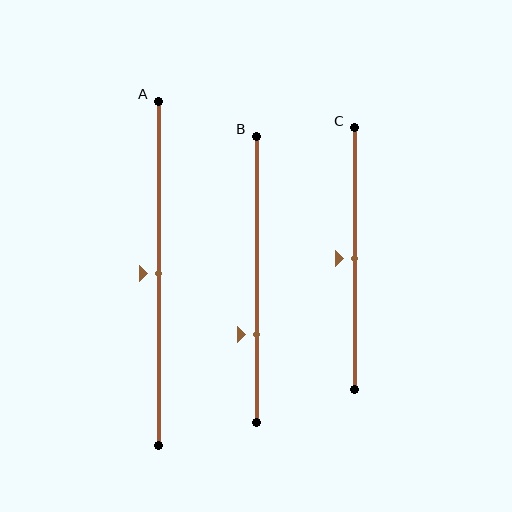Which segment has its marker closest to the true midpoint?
Segment A has its marker closest to the true midpoint.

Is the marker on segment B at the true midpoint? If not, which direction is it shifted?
No, the marker on segment B is shifted downward by about 19% of the segment length.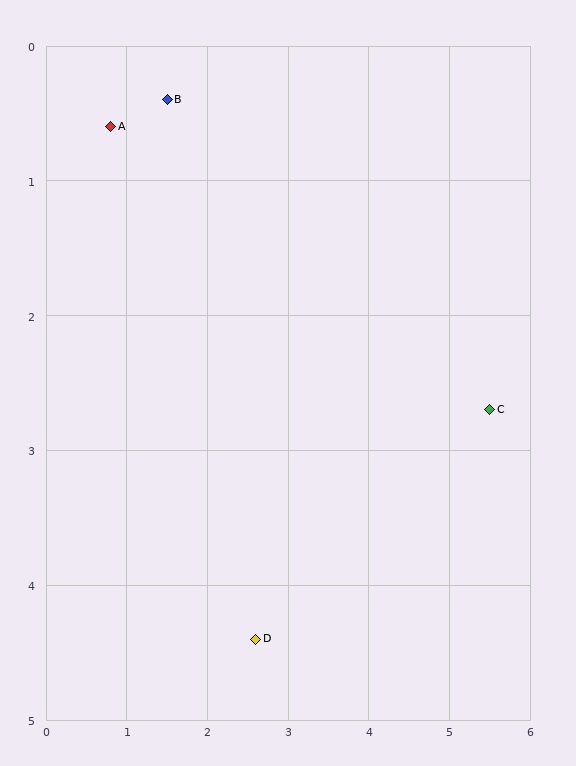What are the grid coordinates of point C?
Point C is at approximately (5.5, 2.7).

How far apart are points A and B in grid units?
Points A and B are about 0.7 grid units apart.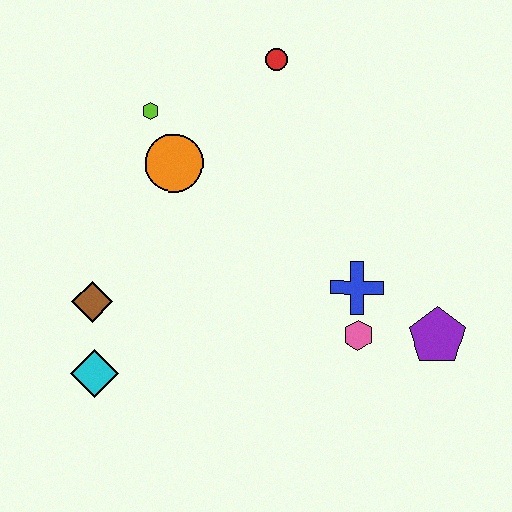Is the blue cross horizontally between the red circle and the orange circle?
No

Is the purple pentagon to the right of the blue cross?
Yes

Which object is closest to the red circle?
The lime hexagon is closest to the red circle.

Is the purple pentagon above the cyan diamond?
Yes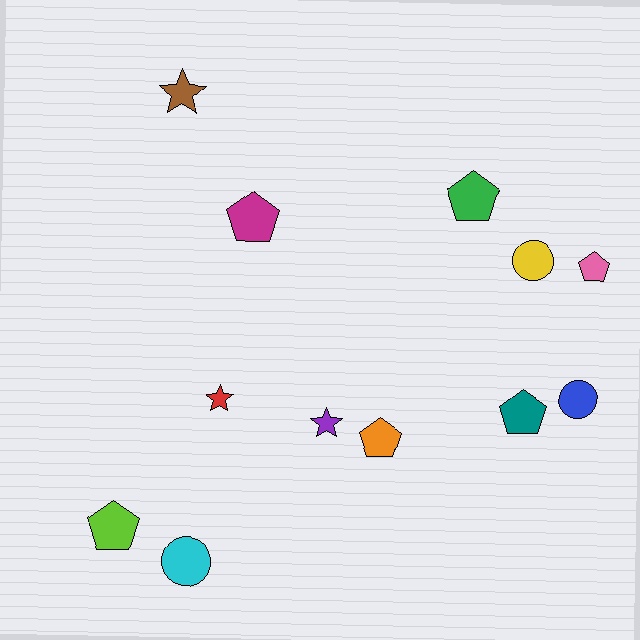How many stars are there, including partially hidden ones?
There are 3 stars.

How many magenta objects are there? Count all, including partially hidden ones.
There is 1 magenta object.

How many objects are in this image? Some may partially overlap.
There are 12 objects.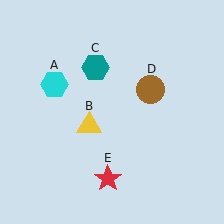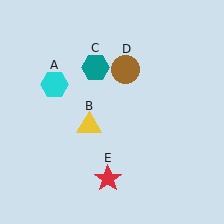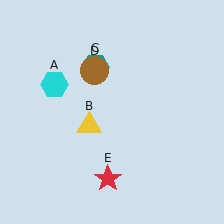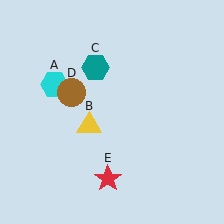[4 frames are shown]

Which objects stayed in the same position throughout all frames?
Cyan hexagon (object A) and yellow triangle (object B) and teal hexagon (object C) and red star (object E) remained stationary.